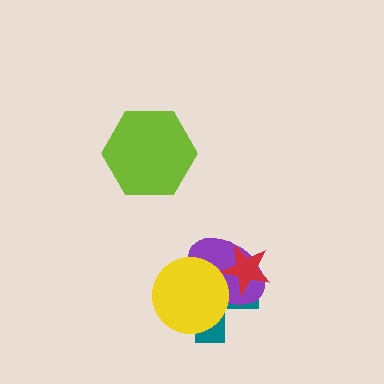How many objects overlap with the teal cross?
3 objects overlap with the teal cross.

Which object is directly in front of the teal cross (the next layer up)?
The purple ellipse is directly in front of the teal cross.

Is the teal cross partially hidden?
Yes, it is partially covered by another shape.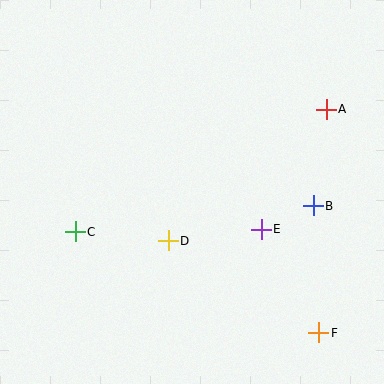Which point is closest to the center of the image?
Point D at (168, 241) is closest to the center.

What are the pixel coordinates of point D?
Point D is at (168, 241).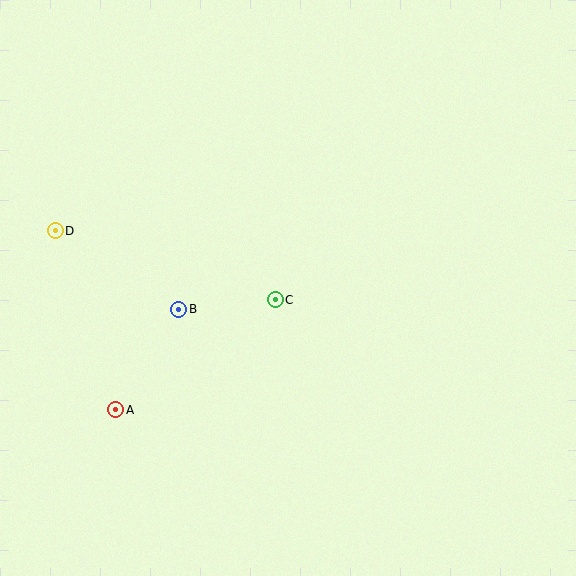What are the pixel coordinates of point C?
Point C is at (275, 300).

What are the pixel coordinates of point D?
Point D is at (55, 231).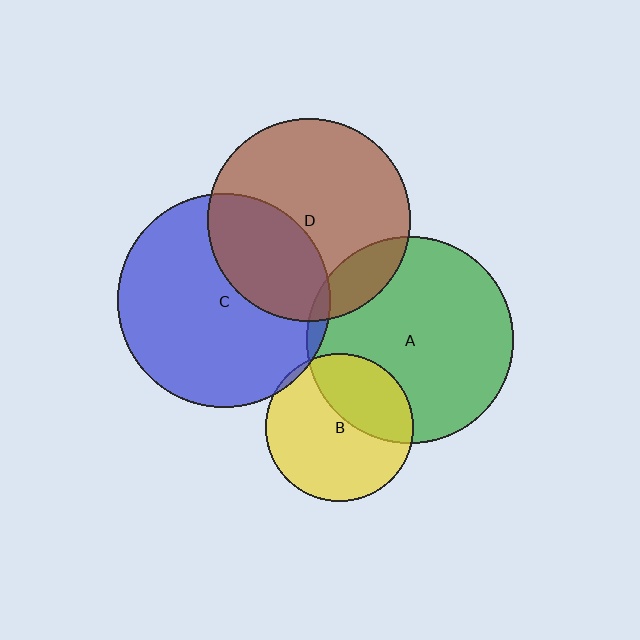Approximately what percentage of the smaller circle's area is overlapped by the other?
Approximately 15%.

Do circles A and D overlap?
Yes.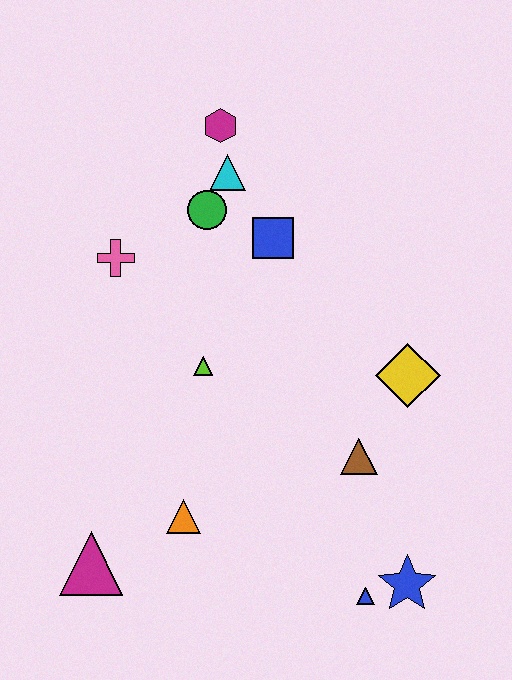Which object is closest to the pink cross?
The green circle is closest to the pink cross.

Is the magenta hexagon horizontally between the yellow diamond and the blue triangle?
No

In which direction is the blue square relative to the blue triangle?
The blue square is above the blue triangle.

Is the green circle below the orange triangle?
No